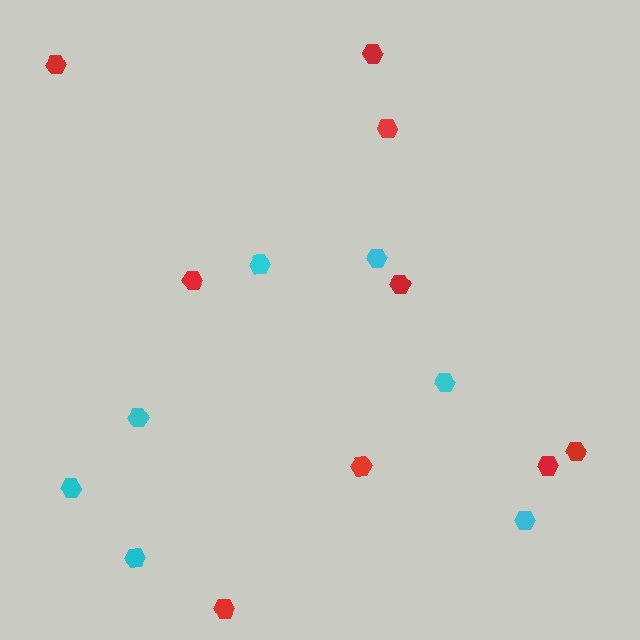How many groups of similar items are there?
There are 2 groups: one group of red hexagons (9) and one group of cyan hexagons (7).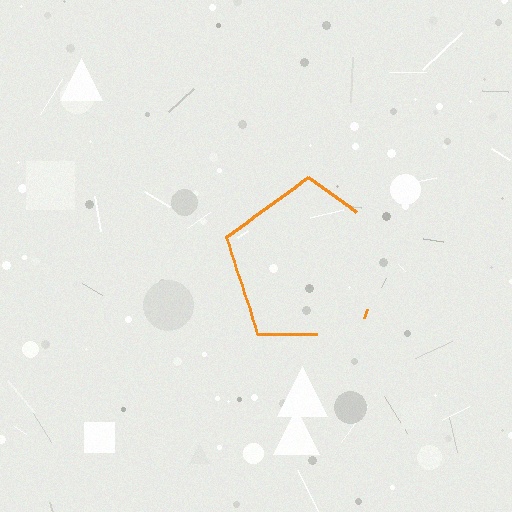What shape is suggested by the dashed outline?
The dashed outline suggests a pentagon.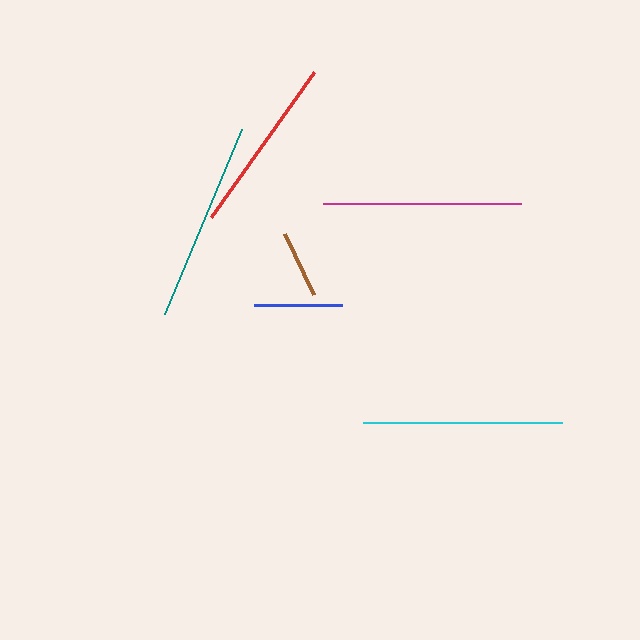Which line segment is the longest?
The teal line is the longest at approximately 201 pixels.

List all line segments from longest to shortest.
From longest to shortest: teal, cyan, magenta, red, blue, brown.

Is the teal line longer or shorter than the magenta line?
The teal line is longer than the magenta line.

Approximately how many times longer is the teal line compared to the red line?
The teal line is approximately 1.1 times the length of the red line.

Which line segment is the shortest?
The brown line is the shortest at approximately 68 pixels.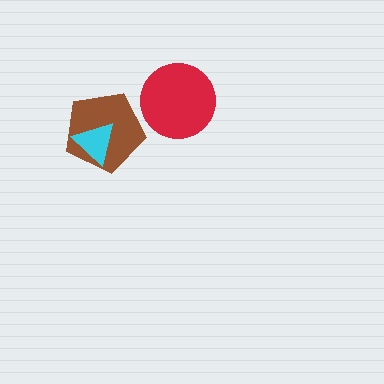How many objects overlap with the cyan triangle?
1 object overlaps with the cyan triangle.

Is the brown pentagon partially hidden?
Yes, it is partially covered by another shape.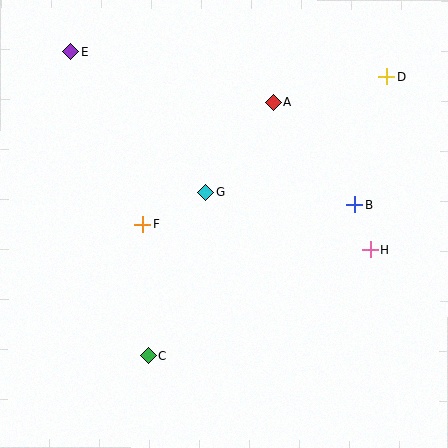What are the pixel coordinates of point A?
Point A is at (273, 102).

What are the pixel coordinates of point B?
Point B is at (355, 204).